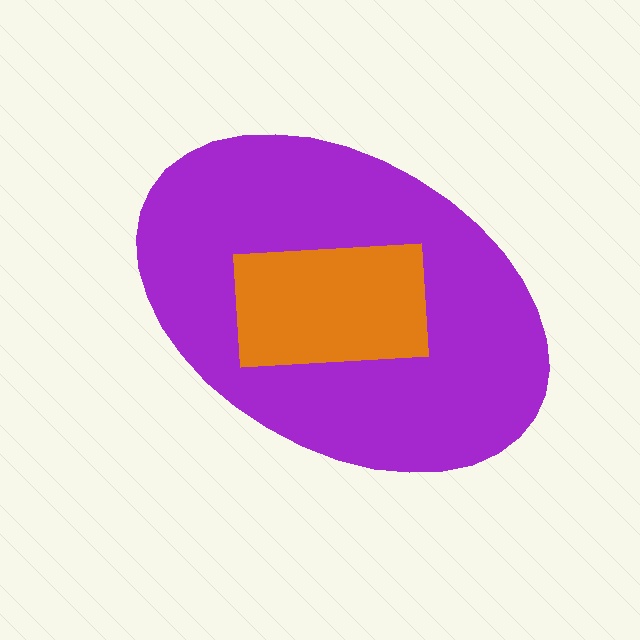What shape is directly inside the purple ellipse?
The orange rectangle.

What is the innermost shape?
The orange rectangle.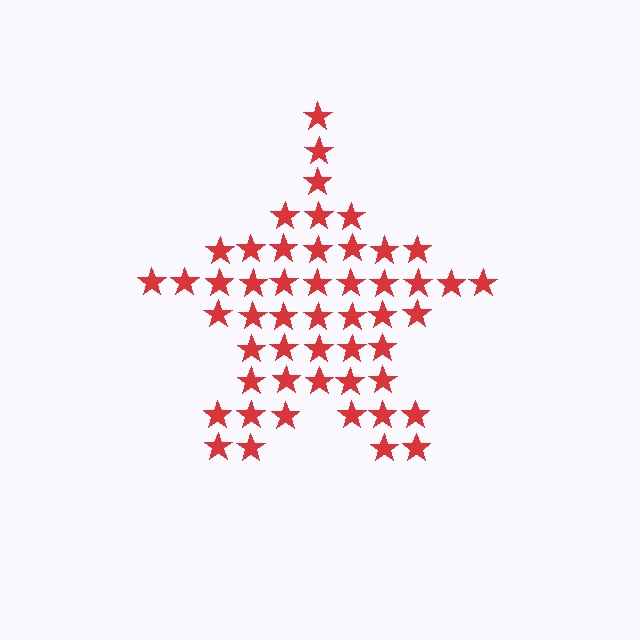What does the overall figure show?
The overall figure shows a star.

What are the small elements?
The small elements are stars.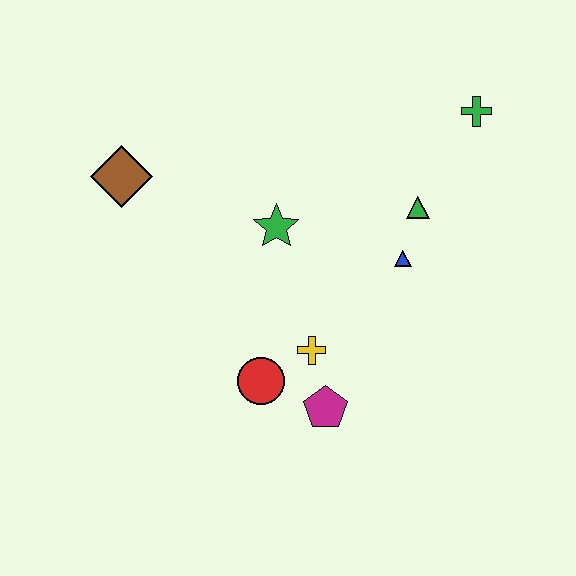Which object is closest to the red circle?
The yellow cross is closest to the red circle.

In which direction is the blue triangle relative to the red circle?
The blue triangle is to the right of the red circle.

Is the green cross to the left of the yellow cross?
No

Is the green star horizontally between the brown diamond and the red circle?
No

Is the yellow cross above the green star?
No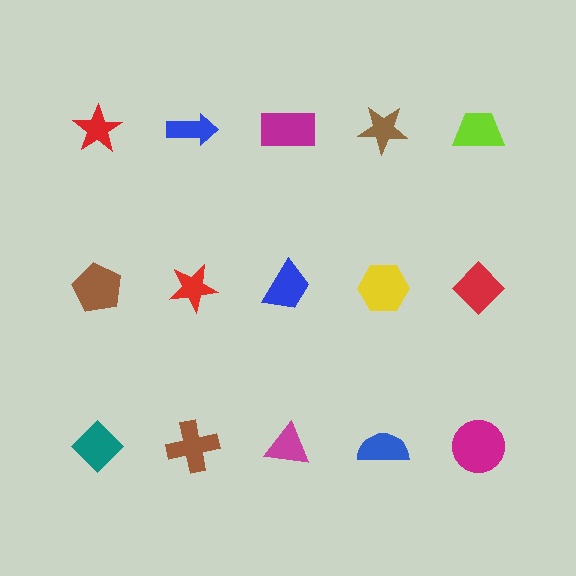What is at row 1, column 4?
A brown star.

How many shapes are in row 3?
5 shapes.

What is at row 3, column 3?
A magenta triangle.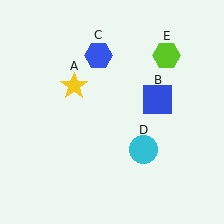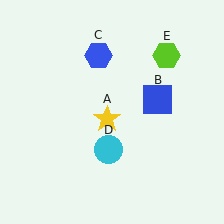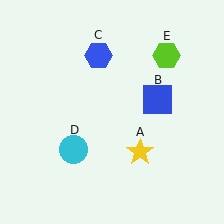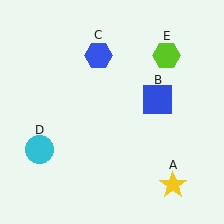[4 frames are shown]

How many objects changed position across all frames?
2 objects changed position: yellow star (object A), cyan circle (object D).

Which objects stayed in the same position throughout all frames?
Blue square (object B) and blue hexagon (object C) and lime hexagon (object E) remained stationary.